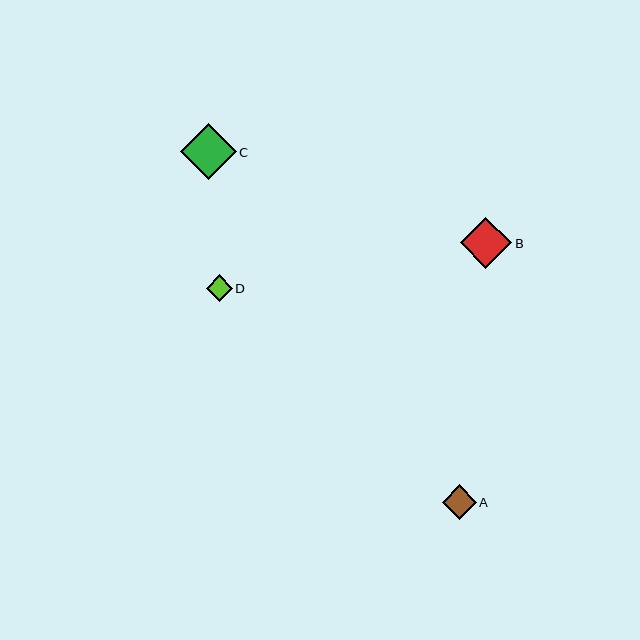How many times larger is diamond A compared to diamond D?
Diamond A is approximately 1.3 times the size of diamond D.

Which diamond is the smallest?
Diamond D is the smallest with a size of approximately 26 pixels.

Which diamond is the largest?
Diamond C is the largest with a size of approximately 56 pixels.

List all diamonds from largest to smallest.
From largest to smallest: C, B, A, D.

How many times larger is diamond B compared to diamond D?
Diamond B is approximately 2.0 times the size of diamond D.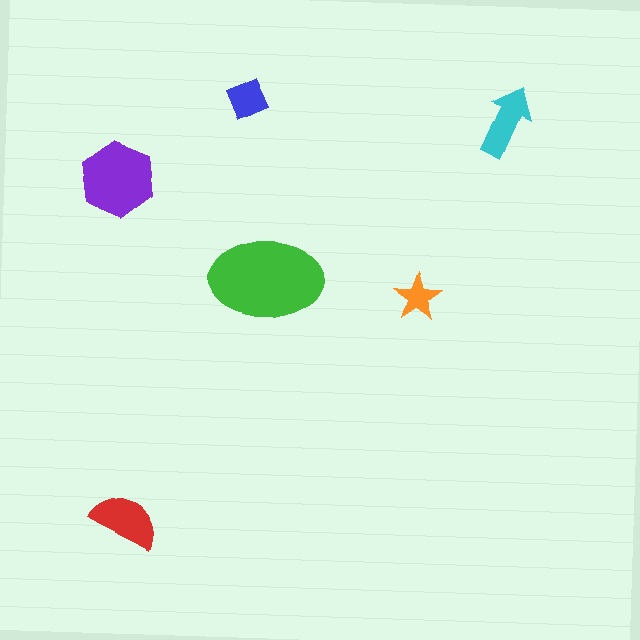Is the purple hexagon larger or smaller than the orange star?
Larger.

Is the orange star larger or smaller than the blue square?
Smaller.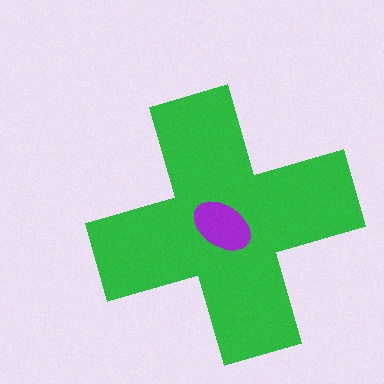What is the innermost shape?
The purple ellipse.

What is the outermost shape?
The green cross.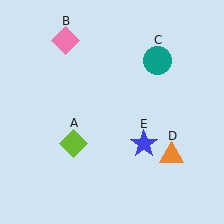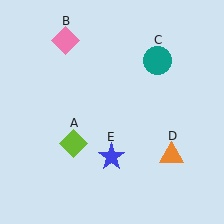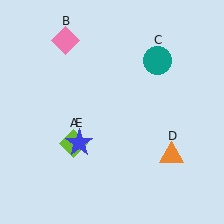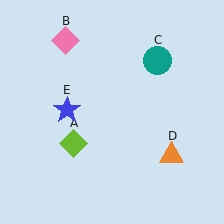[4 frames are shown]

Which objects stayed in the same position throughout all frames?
Lime diamond (object A) and pink diamond (object B) and teal circle (object C) and orange triangle (object D) remained stationary.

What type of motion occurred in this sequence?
The blue star (object E) rotated clockwise around the center of the scene.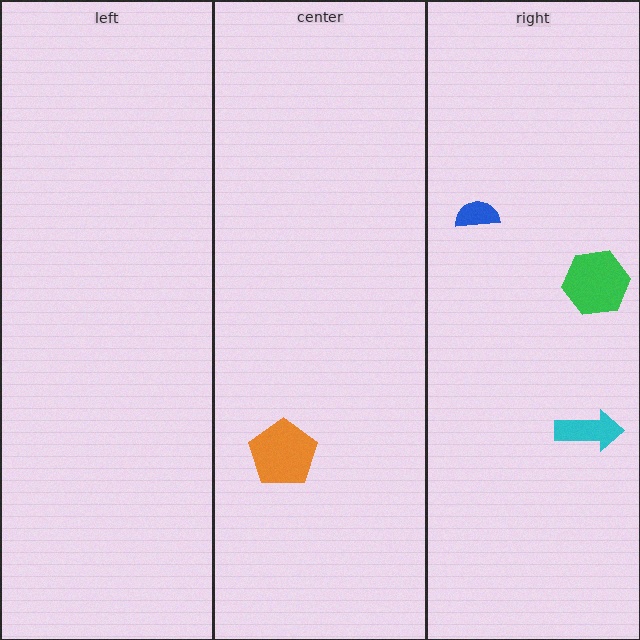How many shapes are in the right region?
3.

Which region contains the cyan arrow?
The right region.